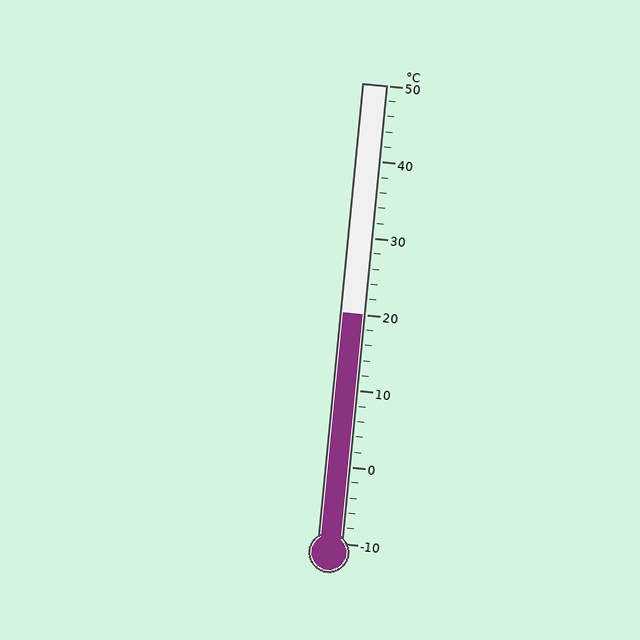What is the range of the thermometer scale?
The thermometer scale ranges from -10°C to 50°C.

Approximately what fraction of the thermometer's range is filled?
The thermometer is filled to approximately 50% of its range.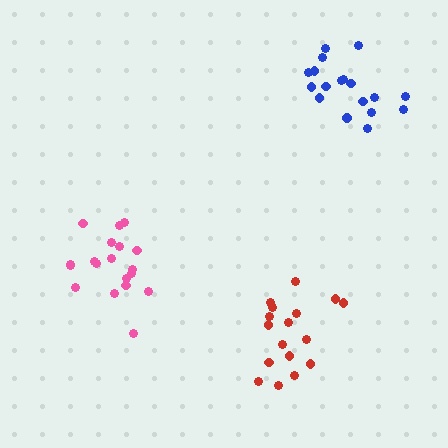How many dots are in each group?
Group 1: 19 dots, Group 2: 17 dots, Group 3: 18 dots (54 total).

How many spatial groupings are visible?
There are 3 spatial groupings.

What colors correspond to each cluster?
The clusters are colored: pink, red, blue.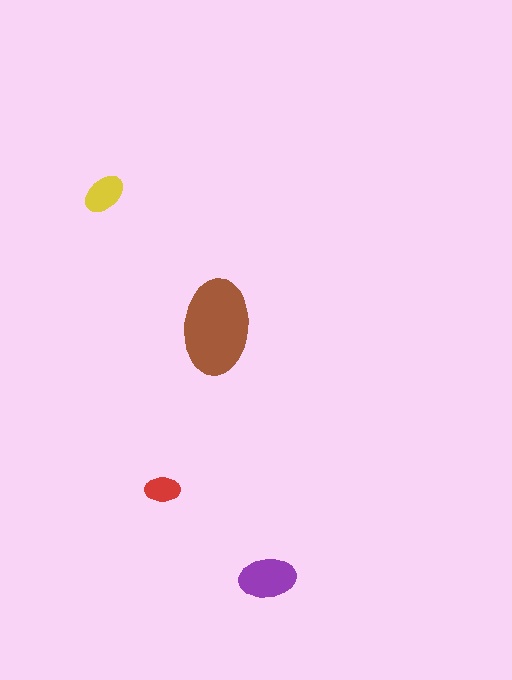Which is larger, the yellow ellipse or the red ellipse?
The yellow one.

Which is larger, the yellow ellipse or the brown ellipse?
The brown one.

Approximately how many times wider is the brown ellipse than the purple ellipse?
About 1.5 times wider.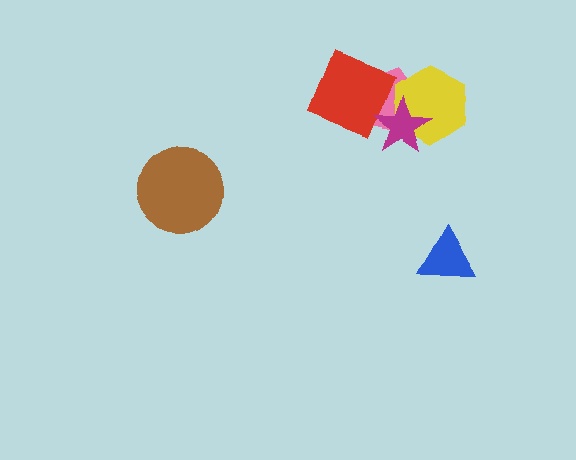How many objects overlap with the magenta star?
3 objects overlap with the magenta star.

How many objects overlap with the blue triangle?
0 objects overlap with the blue triangle.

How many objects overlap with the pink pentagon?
3 objects overlap with the pink pentagon.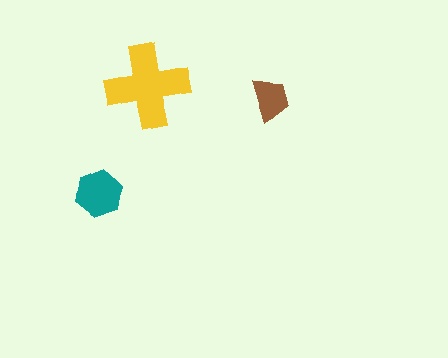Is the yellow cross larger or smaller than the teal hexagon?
Larger.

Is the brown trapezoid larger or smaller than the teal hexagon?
Smaller.